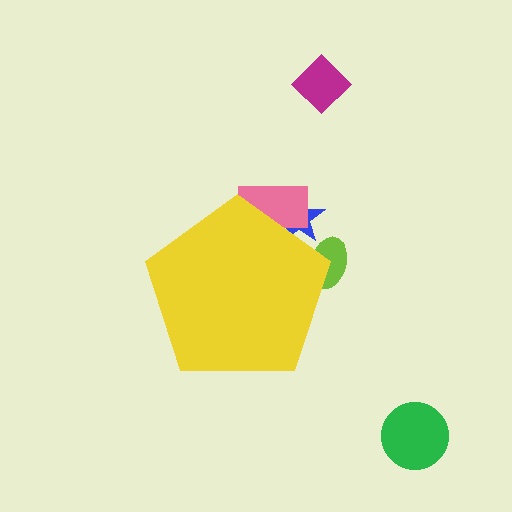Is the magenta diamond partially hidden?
No, the magenta diamond is fully visible.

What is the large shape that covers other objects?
A yellow pentagon.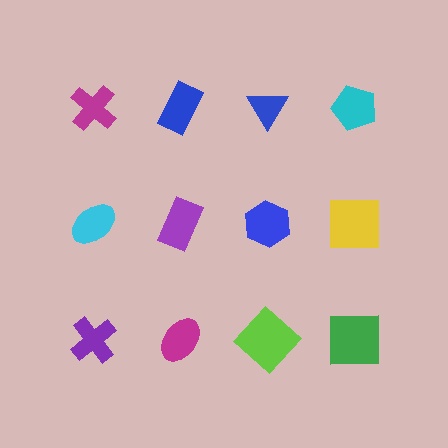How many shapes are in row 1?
4 shapes.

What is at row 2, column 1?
A cyan ellipse.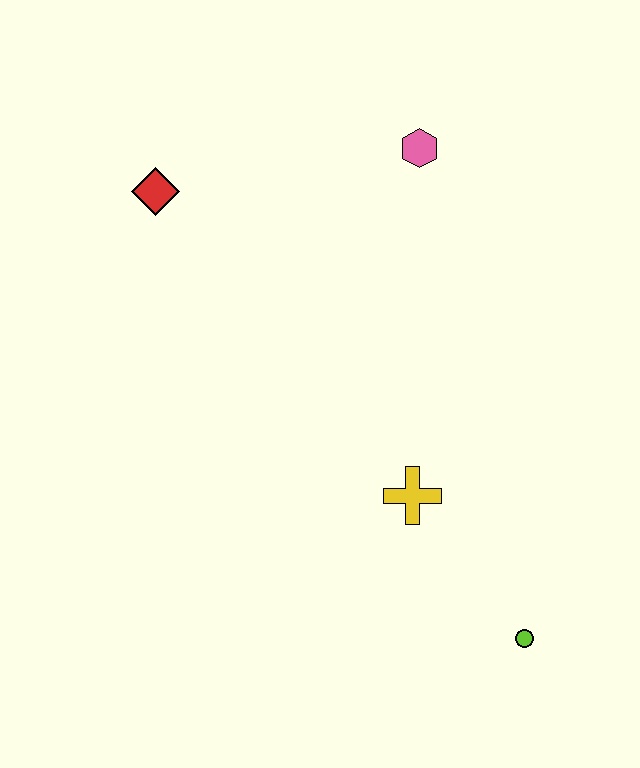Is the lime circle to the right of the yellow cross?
Yes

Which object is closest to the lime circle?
The yellow cross is closest to the lime circle.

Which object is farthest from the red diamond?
The lime circle is farthest from the red diamond.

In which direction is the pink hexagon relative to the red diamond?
The pink hexagon is to the right of the red diamond.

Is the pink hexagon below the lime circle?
No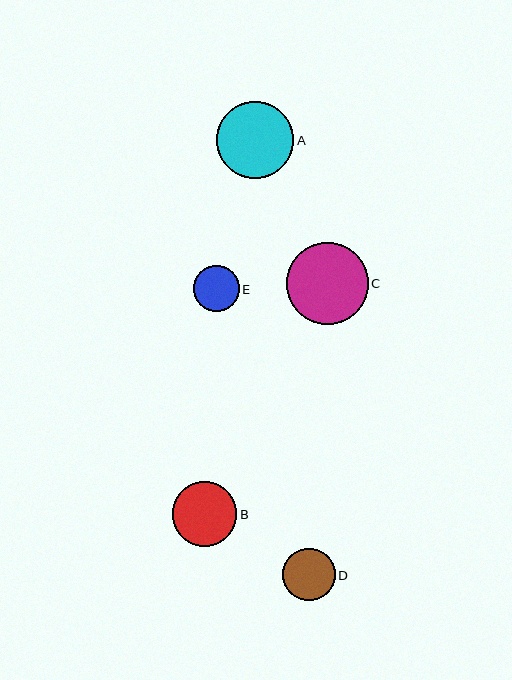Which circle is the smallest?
Circle E is the smallest with a size of approximately 46 pixels.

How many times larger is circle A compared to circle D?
Circle A is approximately 1.5 times the size of circle D.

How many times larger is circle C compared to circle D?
Circle C is approximately 1.6 times the size of circle D.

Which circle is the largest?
Circle C is the largest with a size of approximately 82 pixels.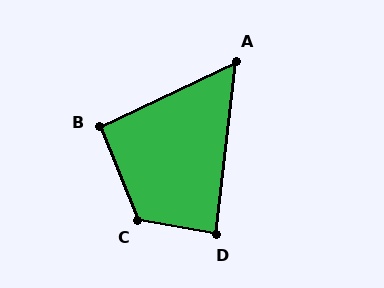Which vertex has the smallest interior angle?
A, at approximately 58 degrees.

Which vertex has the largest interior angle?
C, at approximately 122 degrees.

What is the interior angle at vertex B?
Approximately 94 degrees (approximately right).